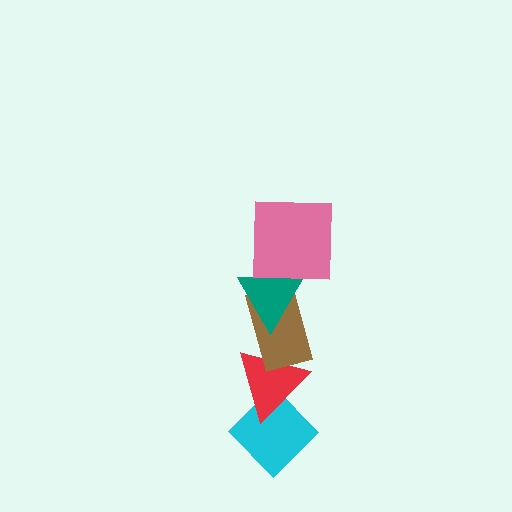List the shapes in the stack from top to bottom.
From top to bottom: the pink square, the teal triangle, the brown rectangle, the red triangle, the cyan diamond.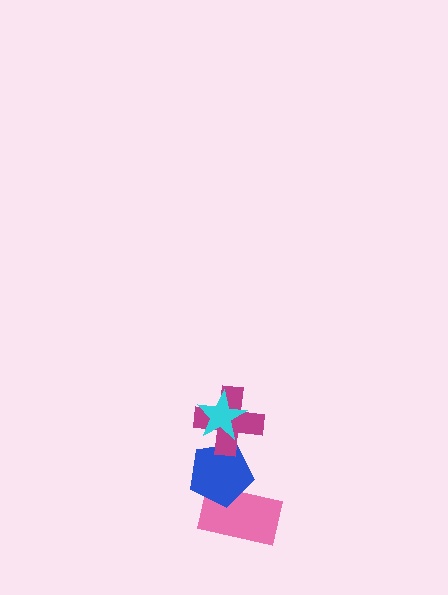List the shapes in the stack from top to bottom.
From top to bottom: the cyan star, the magenta cross, the blue pentagon, the pink rectangle.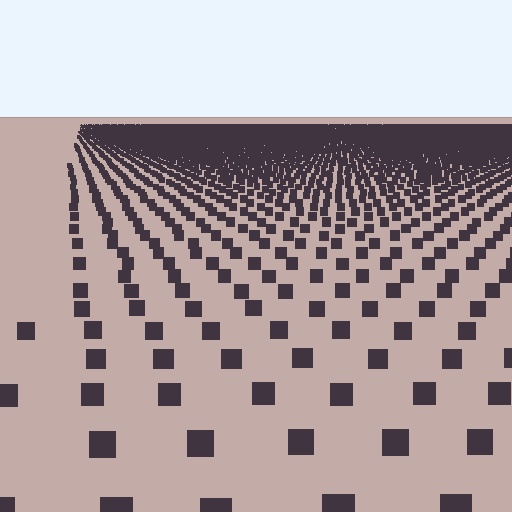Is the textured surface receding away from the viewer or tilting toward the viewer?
The surface is receding away from the viewer. Texture elements get smaller and denser toward the top.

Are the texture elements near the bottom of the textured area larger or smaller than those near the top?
Larger. Near the bottom, elements are closer to the viewer and appear at a bigger on-screen size.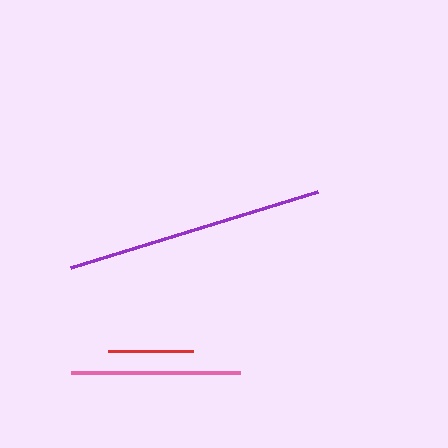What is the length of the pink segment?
The pink segment is approximately 169 pixels long.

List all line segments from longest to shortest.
From longest to shortest: purple, pink, red.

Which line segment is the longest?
The purple line is the longest at approximately 258 pixels.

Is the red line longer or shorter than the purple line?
The purple line is longer than the red line.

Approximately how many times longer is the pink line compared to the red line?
The pink line is approximately 2.0 times the length of the red line.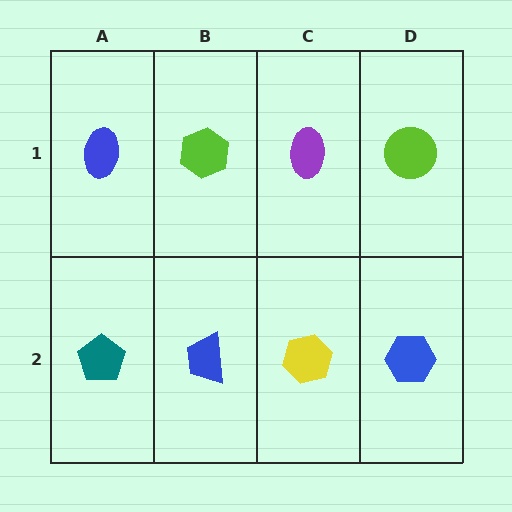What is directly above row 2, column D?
A lime circle.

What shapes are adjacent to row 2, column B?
A lime hexagon (row 1, column B), a teal pentagon (row 2, column A), a yellow hexagon (row 2, column C).